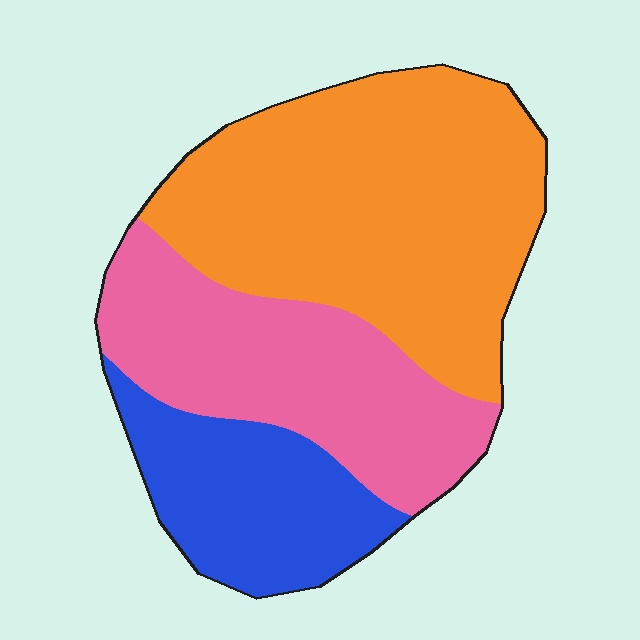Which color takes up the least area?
Blue, at roughly 20%.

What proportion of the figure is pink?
Pink takes up about one third (1/3) of the figure.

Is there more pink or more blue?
Pink.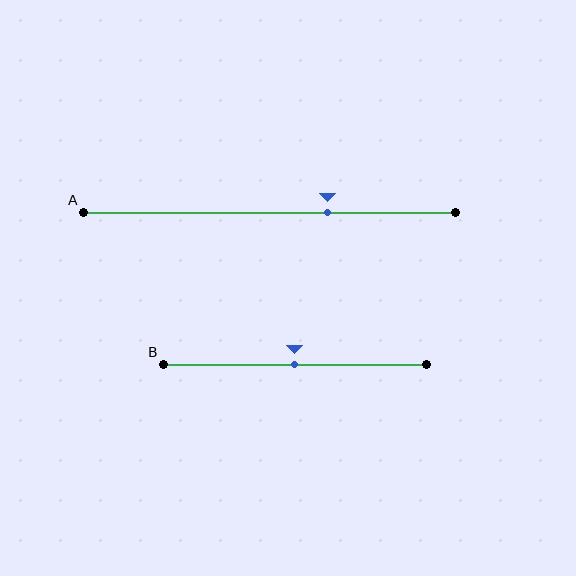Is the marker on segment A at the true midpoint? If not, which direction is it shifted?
No, the marker on segment A is shifted to the right by about 16% of the segment length.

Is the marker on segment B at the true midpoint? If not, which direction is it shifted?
Yes, the marker on segment B is at the true midpoint.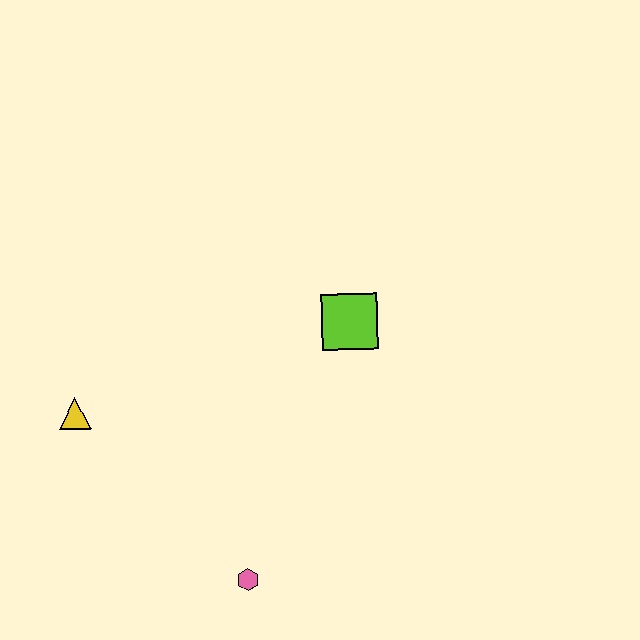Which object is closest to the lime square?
The pink hexagon is closest to the lime square.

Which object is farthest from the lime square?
The yellow triangle is farthest from the lime square.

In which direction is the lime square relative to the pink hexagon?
The lime square is above the pink hexagon.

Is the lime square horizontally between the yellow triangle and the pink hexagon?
No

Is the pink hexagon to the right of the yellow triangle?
Yes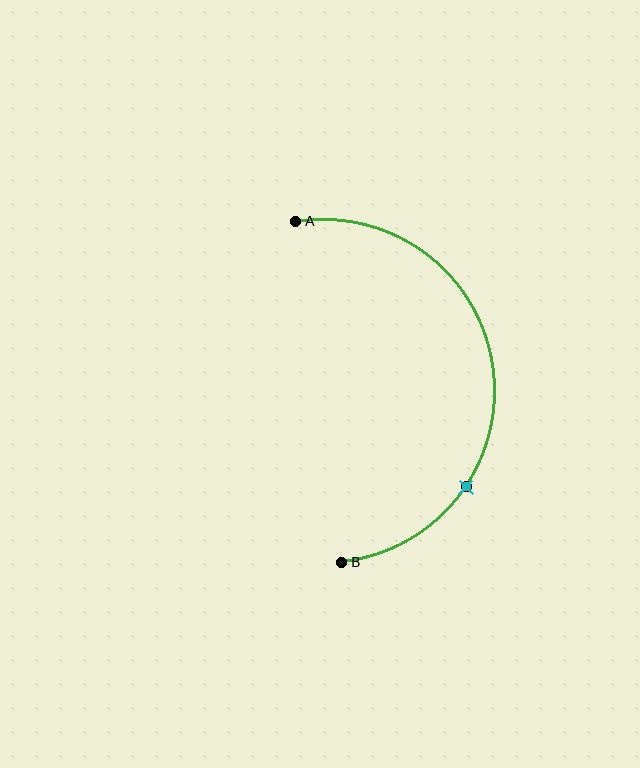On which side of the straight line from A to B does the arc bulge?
The arc bulges to the right of the straight line connecting A and B.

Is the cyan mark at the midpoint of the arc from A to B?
No. The cyan mark lies on the arc but is closer to endpoint B. The arc midpoint would be at the point on the curve equidistant along the arc from both A and B.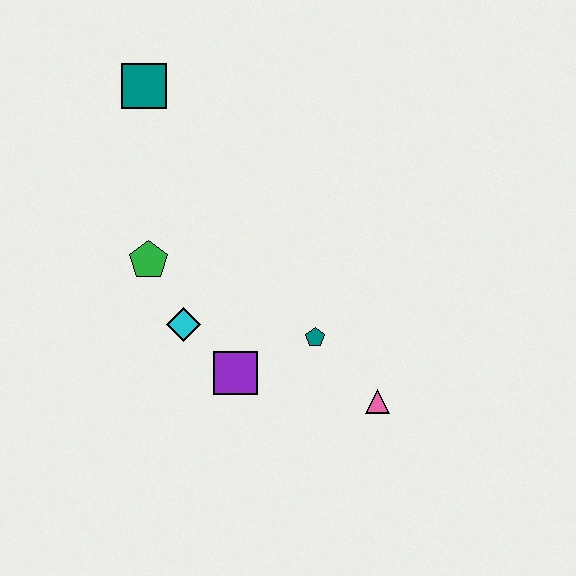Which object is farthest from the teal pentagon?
The teal square is farthest from the teal pentagon.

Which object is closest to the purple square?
The cyan diamond is closest to the purple square.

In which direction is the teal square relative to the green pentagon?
The teal square is above the green pentagon.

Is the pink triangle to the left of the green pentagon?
No